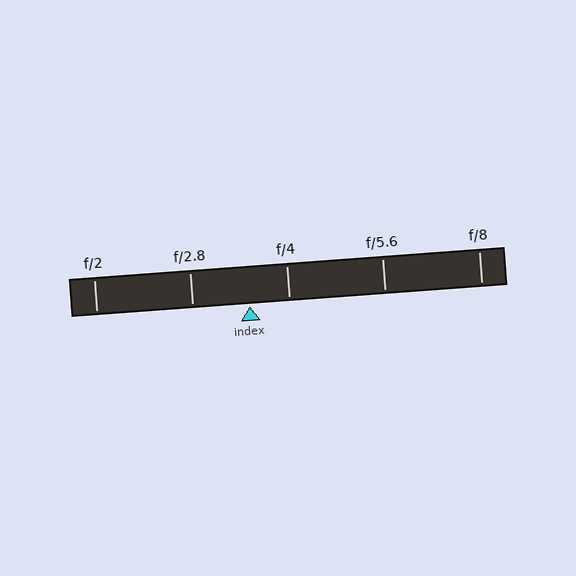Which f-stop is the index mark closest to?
The index mark is closest to f/4.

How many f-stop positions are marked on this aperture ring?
There are 5 f-stop positions marked.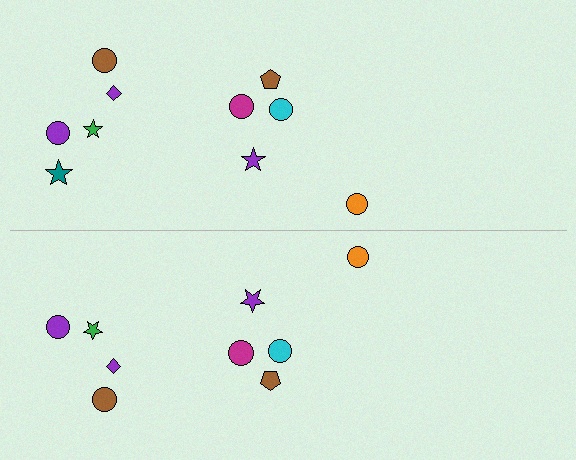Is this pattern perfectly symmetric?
No, the pattern is not perfectly symmetric. A teal star is missing from the bottom side.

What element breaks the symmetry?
A teal star is missing from the bottom side.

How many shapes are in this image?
There are 19 shapes in this image.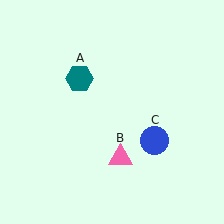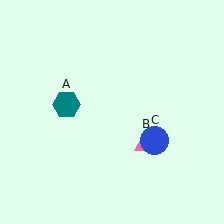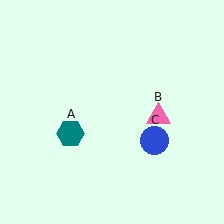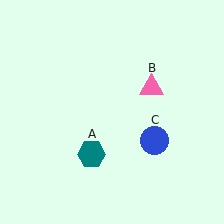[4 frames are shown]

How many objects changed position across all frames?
2 objects changed position: teal hexagon (object A), pink triangle (object B).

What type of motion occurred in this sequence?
The teal hexagon (object A), pink triangle (object B) rotated counterclockwise around the center of the scene.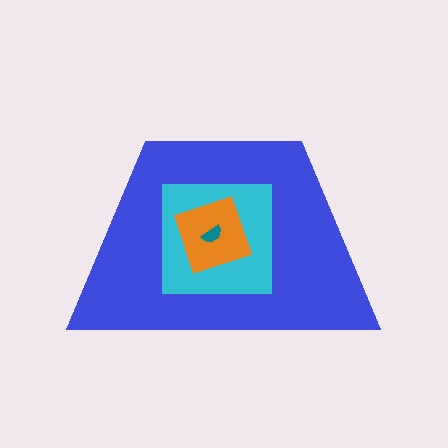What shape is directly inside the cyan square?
The orange diamond.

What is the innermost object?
The teal semicircle.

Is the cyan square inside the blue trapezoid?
Yes.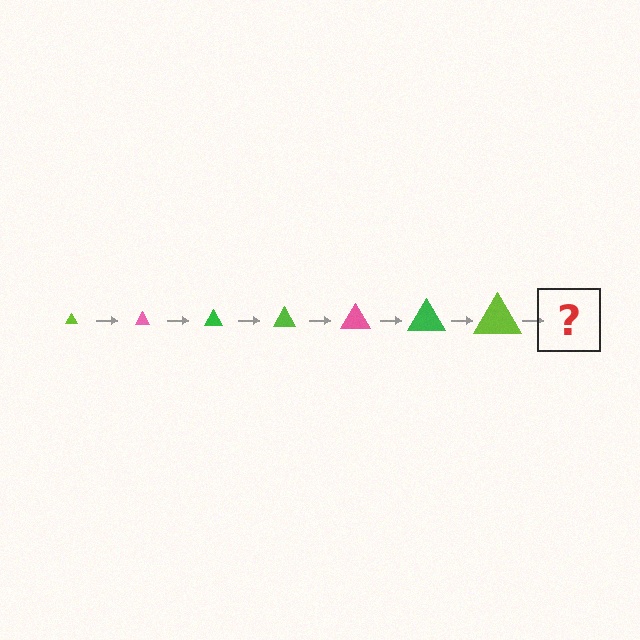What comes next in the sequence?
The next element should be a pink triangle, larger than the previous one.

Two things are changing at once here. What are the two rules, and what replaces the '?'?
The two rules are that the triangle grows larger each step and the color cycles through lime, pink, and green. The '?' should be a pink triangle, larger than the previous one.